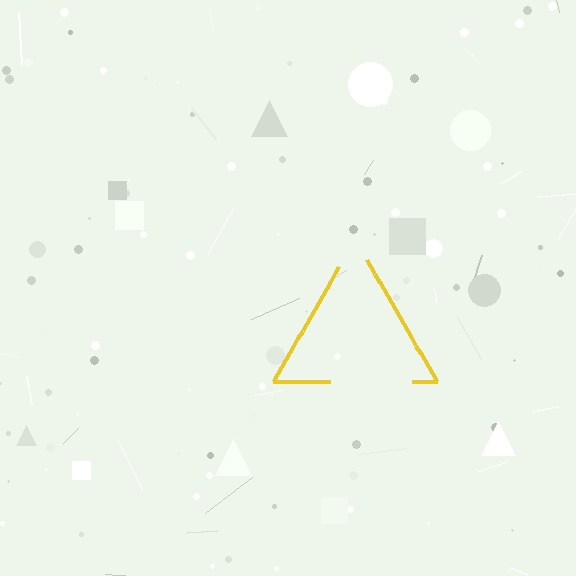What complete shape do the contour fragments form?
The contour fragments form a triangle.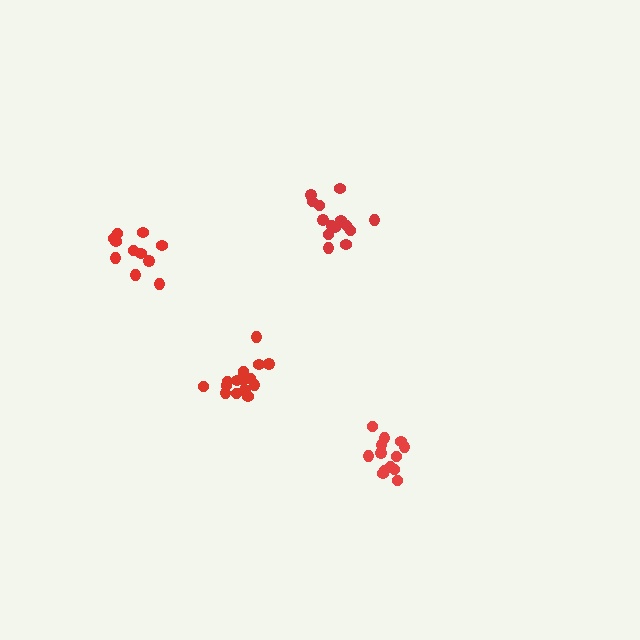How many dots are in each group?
Group 1: 14 dots, Group 2: 17 dots, Group 3: 12 dots, Group 4: 13 dots (56 total).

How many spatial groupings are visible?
There are 4 spatial groupings.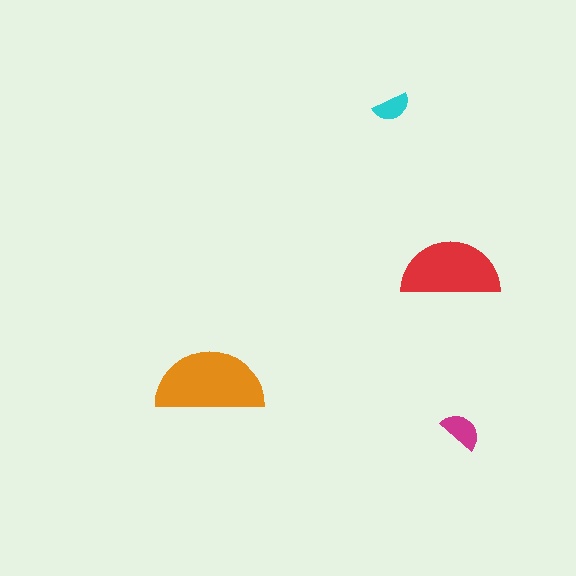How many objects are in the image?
There are 4 objects in the image.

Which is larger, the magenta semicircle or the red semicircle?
The red one.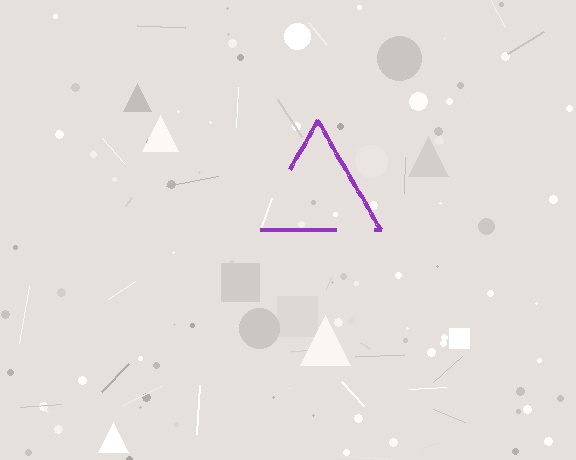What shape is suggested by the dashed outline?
The dashed outline suggests a triangle.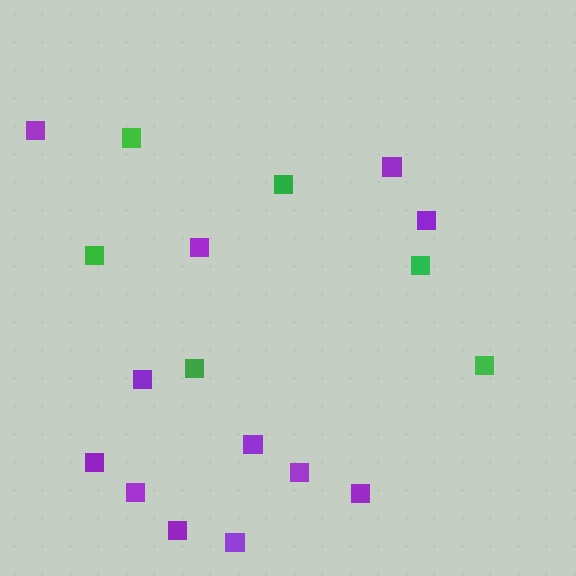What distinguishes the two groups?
There are 2 groups: one group of green squares (6) and one group of purple squares (12).